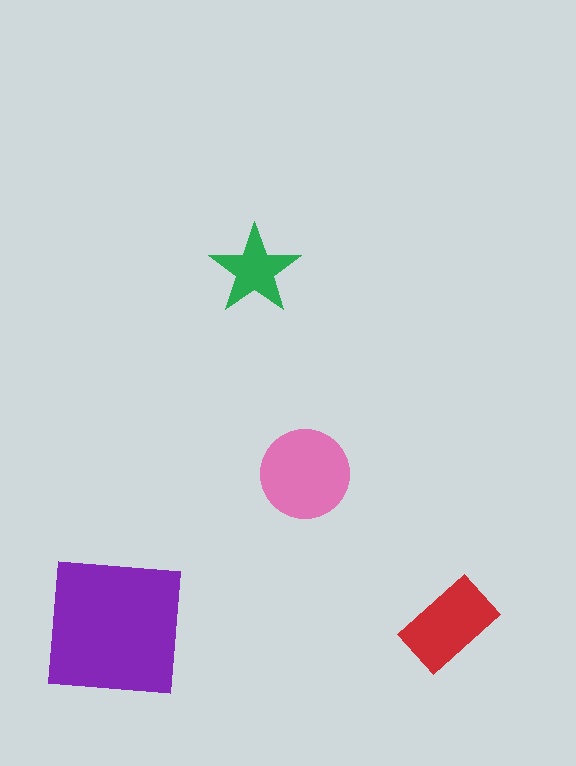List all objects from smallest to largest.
The green star, the red rectangle, the pink circle, the purple square.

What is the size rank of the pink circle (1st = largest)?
2nd.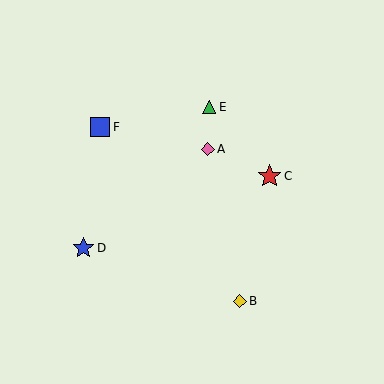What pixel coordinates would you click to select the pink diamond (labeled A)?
Click at (208, 149) to select the pink diamond A.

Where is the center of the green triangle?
The center of the green triangle is at (209, 107).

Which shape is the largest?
The red star (labeled C) is the largest.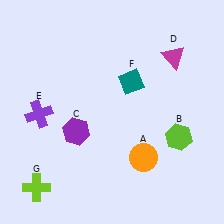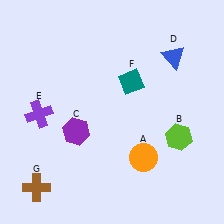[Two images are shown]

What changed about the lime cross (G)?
In Image 1, G is lime. In Image 2, it changed to brown.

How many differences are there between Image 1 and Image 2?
There are 2 differences between the two images.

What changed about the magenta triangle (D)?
In Image 1, D is magenta. In Image 2, it changed to blue.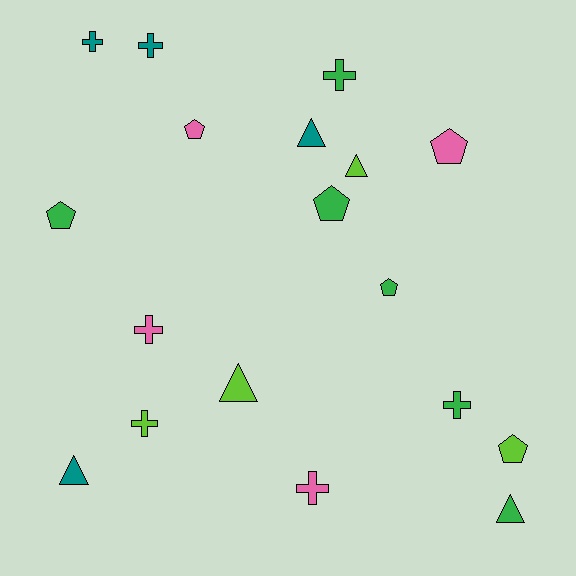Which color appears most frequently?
Green, with 6 objects.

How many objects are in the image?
There are 18 objects.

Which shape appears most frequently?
Cross, with 7 objects.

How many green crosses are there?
There are 2 green crosses.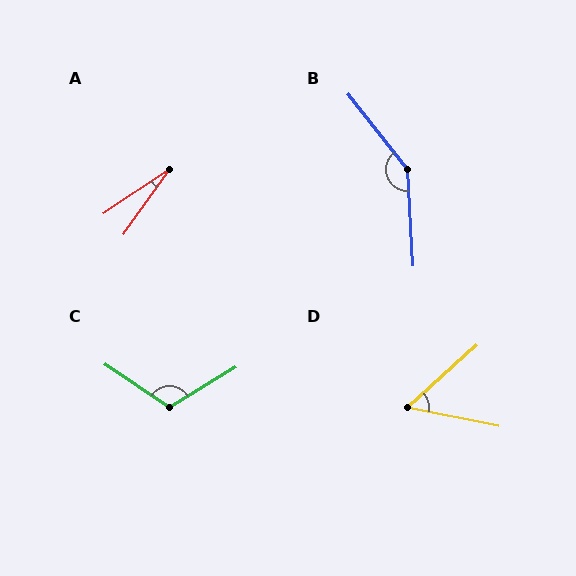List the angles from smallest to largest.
A (21°), D (53°), C (114°), B (145°).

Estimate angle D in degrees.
Approximately 53 degrees.